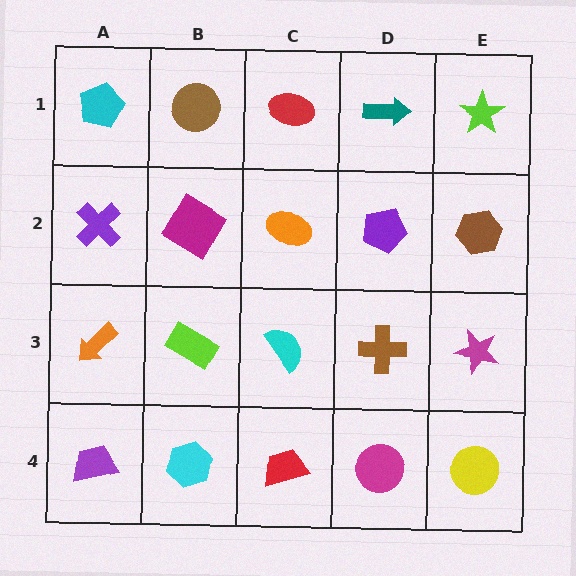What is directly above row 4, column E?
A magenta star.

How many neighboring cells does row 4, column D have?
3.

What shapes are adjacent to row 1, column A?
A purple cross (row 2, column A), a brown circle (row 1, column B).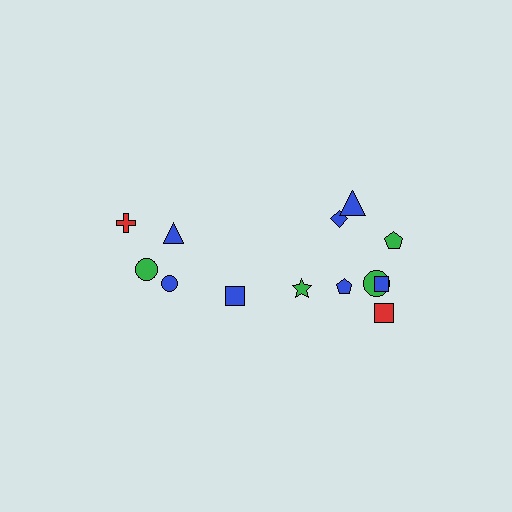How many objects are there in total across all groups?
There are 13 objects.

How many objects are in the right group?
There are 8 objects.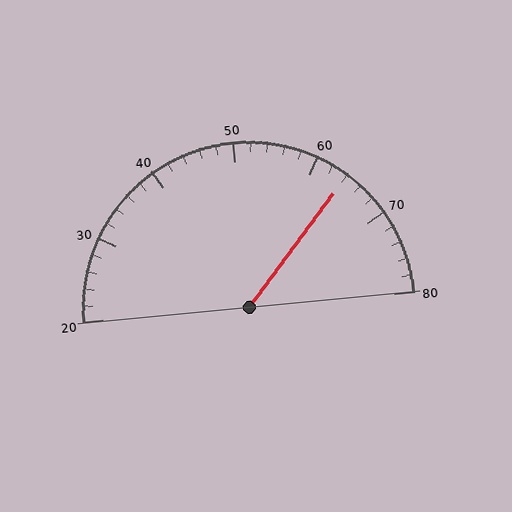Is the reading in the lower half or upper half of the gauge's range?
The reading is in the upper half of the range (20 to 80).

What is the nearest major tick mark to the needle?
The nearest major tick mark is 60.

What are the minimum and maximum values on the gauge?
The gauge ranges from 20 to 80.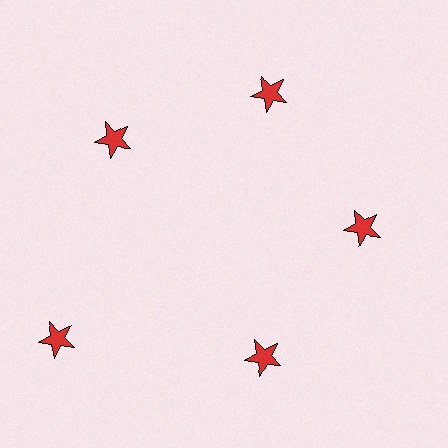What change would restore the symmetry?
The symmetry would be restored by moving it inward, back onto the ring so that all 5 stars sit at equal angles and equal distance from the center.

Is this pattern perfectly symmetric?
No. The 5 red stars are arranged in a ring, but one element near the 8 o'clock position is pushed outward from the center, breaking the 5-fold rotational symmetry.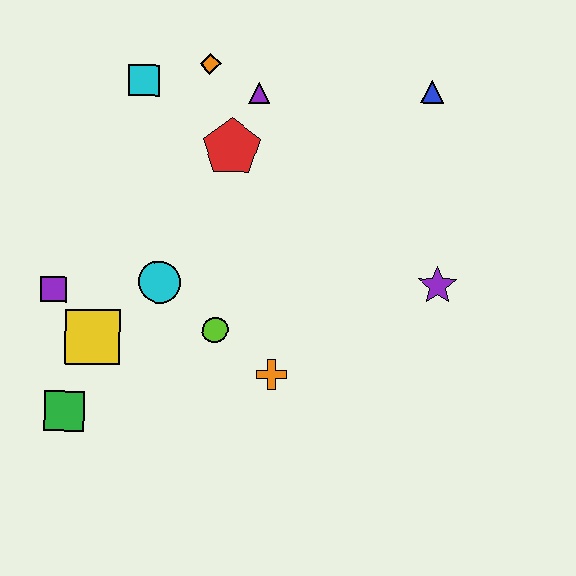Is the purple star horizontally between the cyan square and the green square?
No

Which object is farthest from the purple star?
The green square is farthest from the purple star.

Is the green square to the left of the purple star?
Yes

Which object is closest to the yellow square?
The purple square is closest to the yellow square.